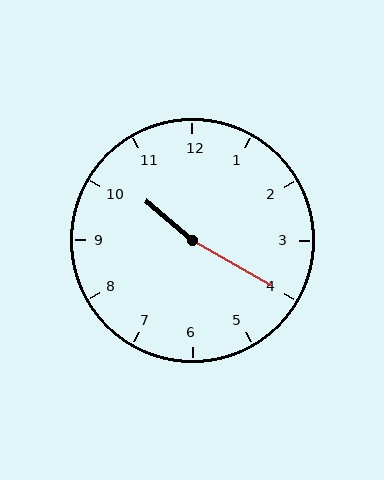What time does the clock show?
10:20.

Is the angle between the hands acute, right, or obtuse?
It is obtuse.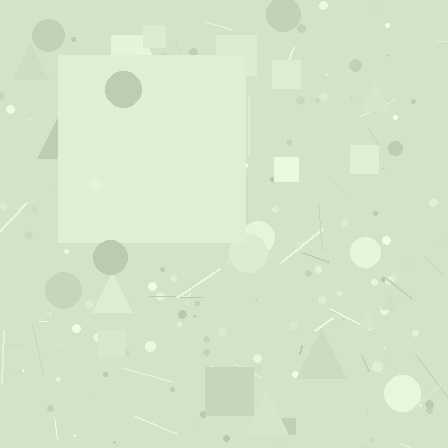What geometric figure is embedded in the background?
A square is embedded in the background.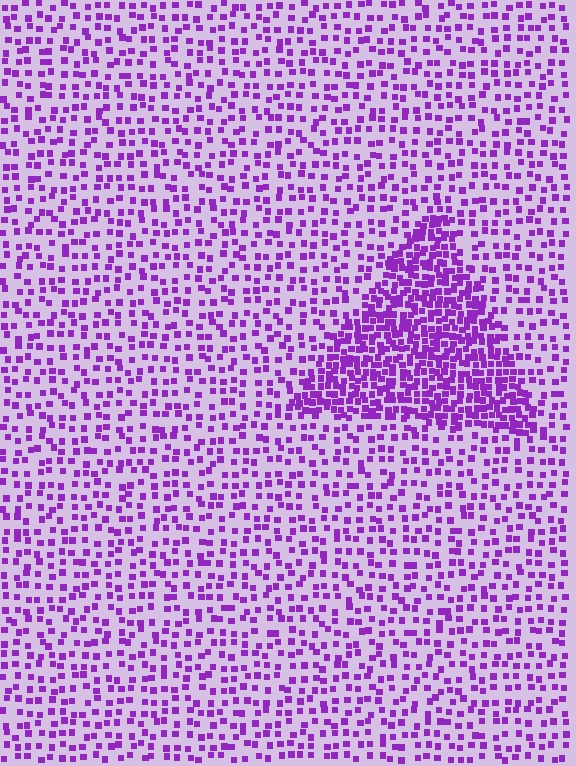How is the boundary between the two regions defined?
The boundary is defined by a change in element density (approximately 2.4x ratio). All elements are the same color, size, and shape.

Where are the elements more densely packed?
The elements are more densely packed inside the triangle boundary.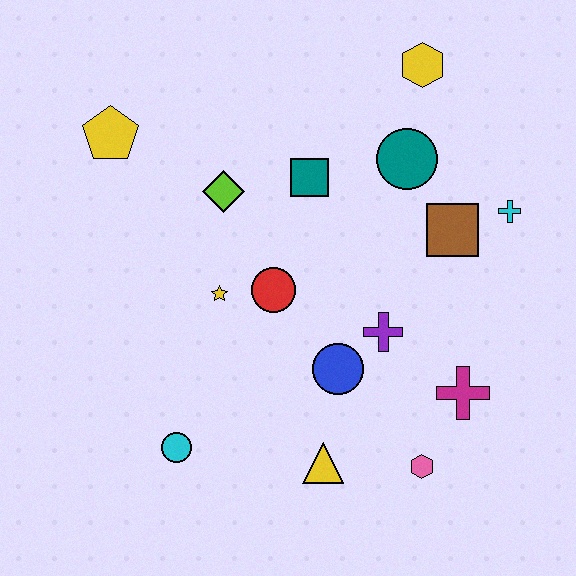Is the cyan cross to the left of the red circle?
No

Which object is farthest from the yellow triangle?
The yellow hexagon is farthest from the yellow triangle.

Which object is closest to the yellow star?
The red circle is closest to the yellow star.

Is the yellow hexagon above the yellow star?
Yes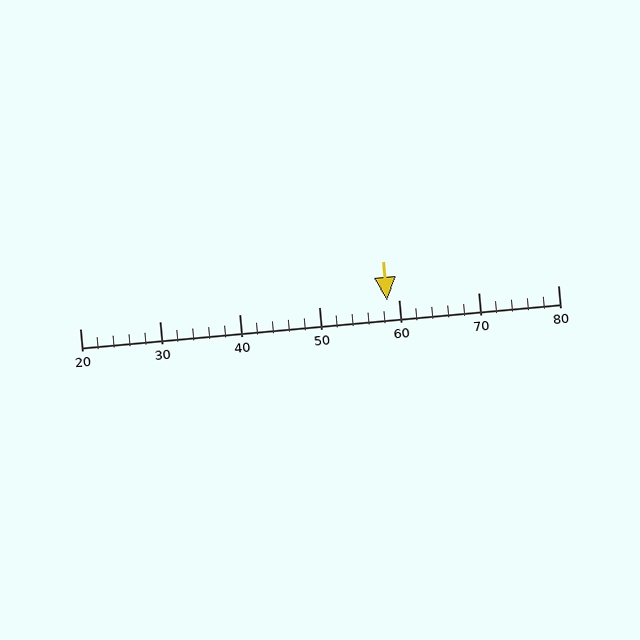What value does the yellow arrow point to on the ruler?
The yellow arrow points to approximately 59.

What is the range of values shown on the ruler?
The ruler shows values from 20 to 80.